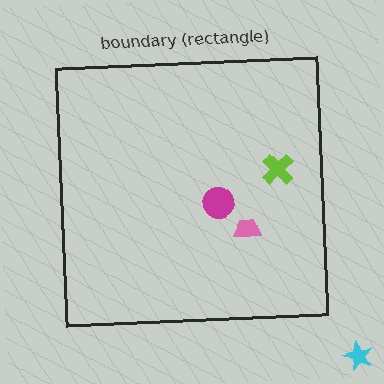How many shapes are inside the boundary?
3 inside, 1 outside.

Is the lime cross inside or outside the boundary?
Inside.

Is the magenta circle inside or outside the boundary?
Inside.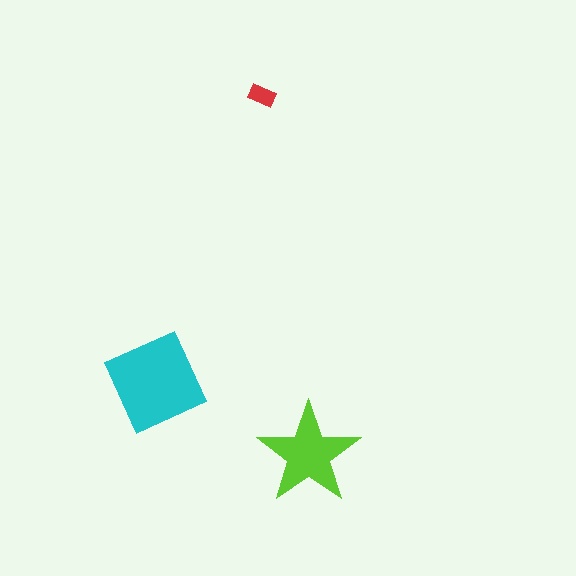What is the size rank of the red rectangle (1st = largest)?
3rd.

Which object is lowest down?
The lime star is bottommost.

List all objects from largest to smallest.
The cyan square, the lime star, the red rectangle.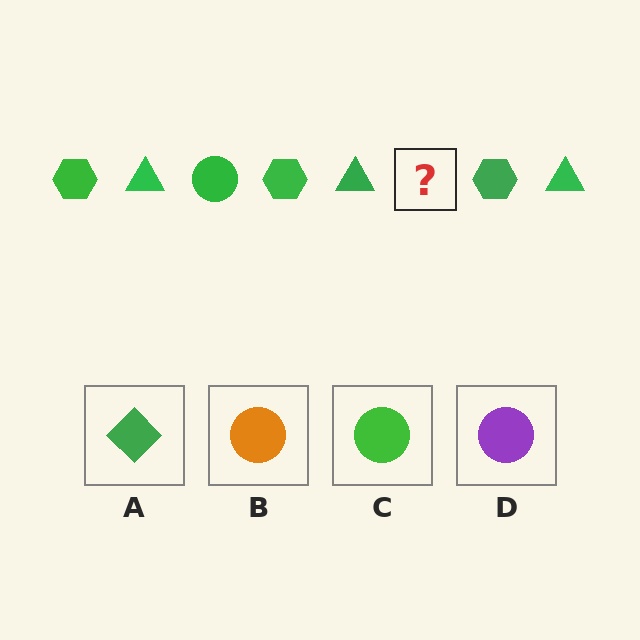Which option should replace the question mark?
Option C.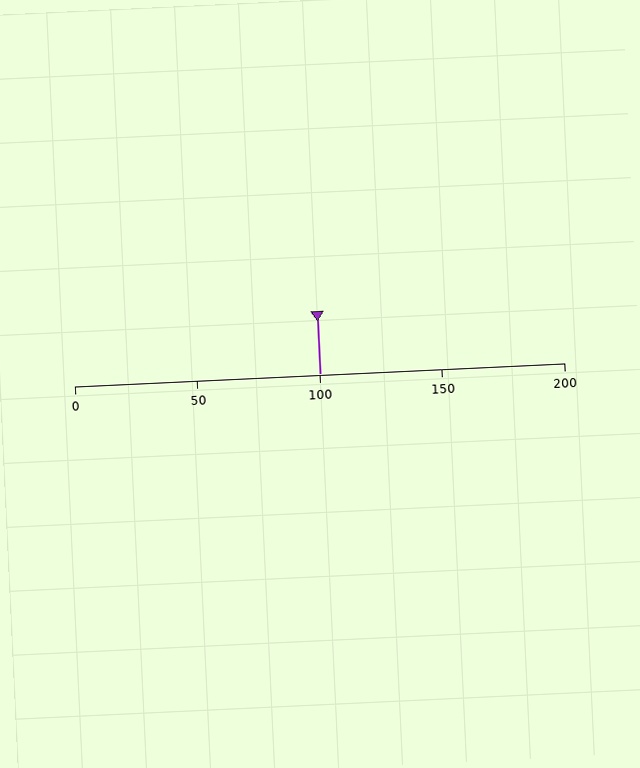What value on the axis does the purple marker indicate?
The marker indicates approximately 100.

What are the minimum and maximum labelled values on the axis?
The axis runs from 0 to 200.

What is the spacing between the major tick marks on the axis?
The major ticks are spaced 50 apart.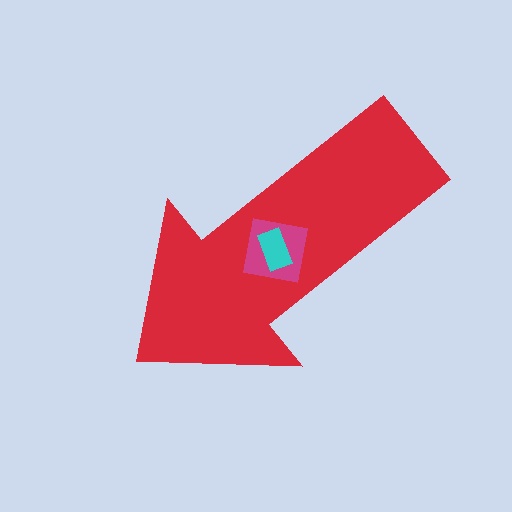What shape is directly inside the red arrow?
The magenta square.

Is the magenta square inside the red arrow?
Yes.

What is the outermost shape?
The red arrow.